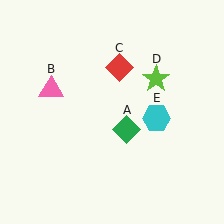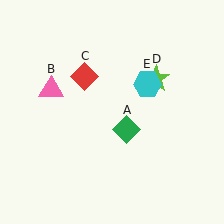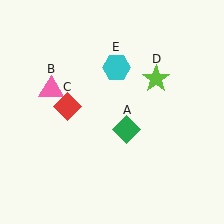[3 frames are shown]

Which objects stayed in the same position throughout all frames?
Green diamond (object A) and pink triangle (object B) and lime star (object D) remained stationary.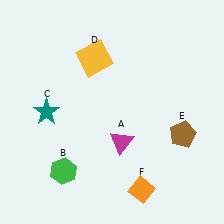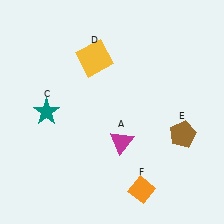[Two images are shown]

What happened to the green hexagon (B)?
The green hexagon (B) was removed in Image 2. It was in the bottom-left area of Image 1.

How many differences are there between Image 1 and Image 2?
There is 1 difference between the two images.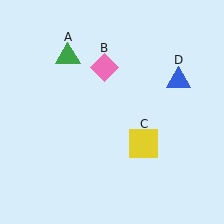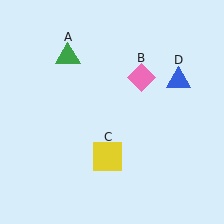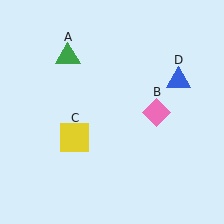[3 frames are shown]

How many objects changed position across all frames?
2 objects changed position: pink diamond (object B), yellow square (object C).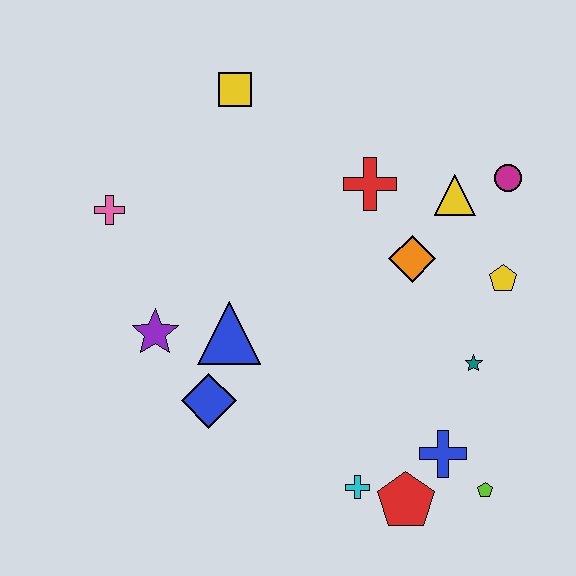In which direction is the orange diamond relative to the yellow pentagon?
The orange diamond is to the left of the yellow pentagon.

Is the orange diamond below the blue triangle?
No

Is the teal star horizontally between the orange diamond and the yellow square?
No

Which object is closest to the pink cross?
The purple star is closest to the pink cross.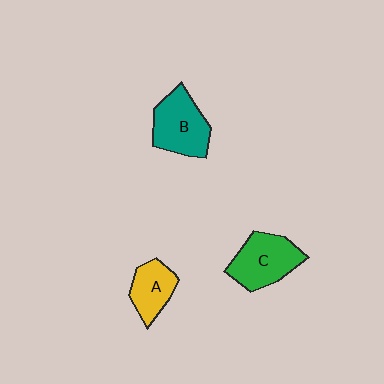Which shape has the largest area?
Shape C (green).